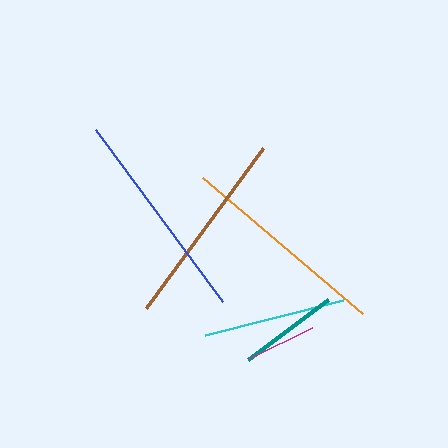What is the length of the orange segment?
The orange segment is approximately 210 pixels long.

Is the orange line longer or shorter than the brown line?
The orange line is longer than the brown line.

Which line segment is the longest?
The blue line is the longest at approximately 214 pixels.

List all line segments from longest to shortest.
From longest to shortest: blue, orange, brown, cyan, teal, magenta.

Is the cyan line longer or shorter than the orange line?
The orange line is longer than the cyan line.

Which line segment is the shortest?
The magenta line is the shortest at approximately 70 pixels.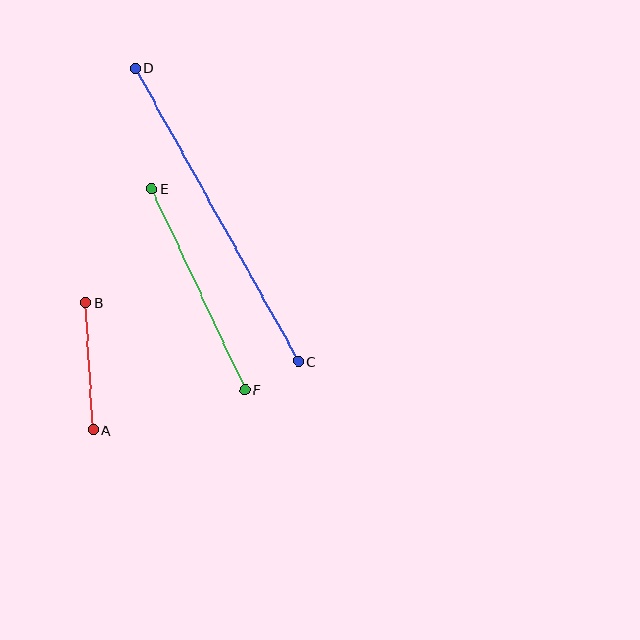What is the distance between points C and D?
The distance is approximately 335 pixels.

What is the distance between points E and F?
The distance is approximately 221 pixels.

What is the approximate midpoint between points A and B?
The midpoint is at approximately (89, 366) pixels.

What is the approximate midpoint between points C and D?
The midpoint is at approximately (217, 215) pixels.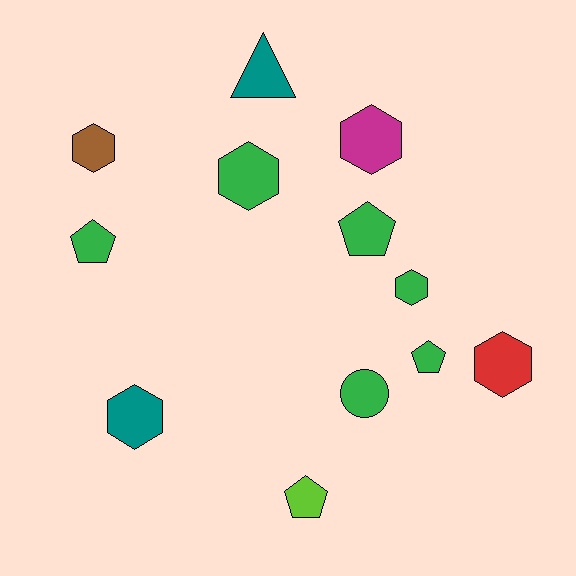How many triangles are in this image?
There is 1 triangle.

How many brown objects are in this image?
There is 1 brown object.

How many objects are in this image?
There are 12 objects.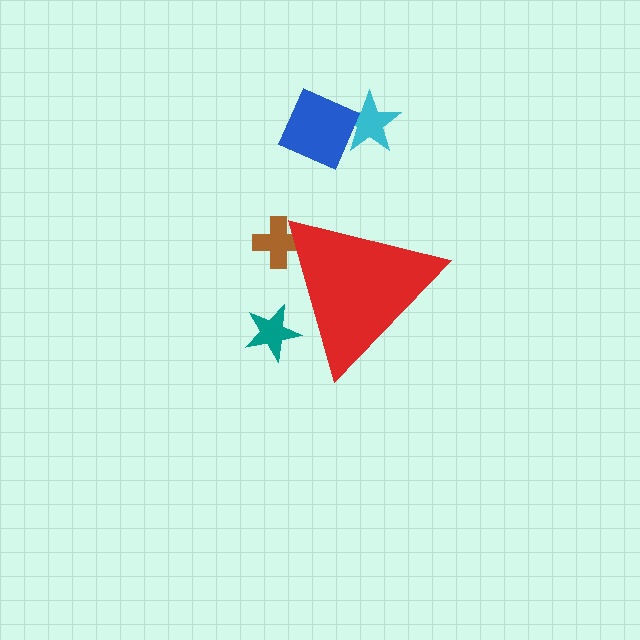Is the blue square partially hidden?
No, the blue square is fully visible.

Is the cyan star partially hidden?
No, the cyan star is fully visible.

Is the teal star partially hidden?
Yes, the teal star is partially hidden behind the red triangle.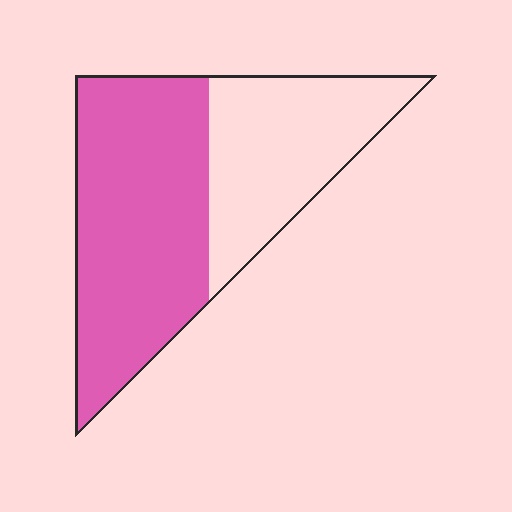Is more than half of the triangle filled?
Yes.